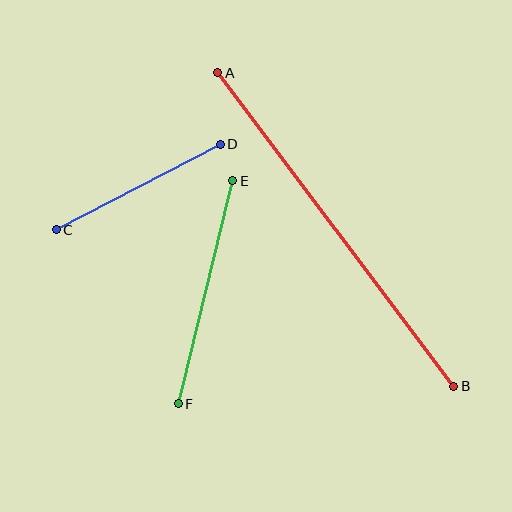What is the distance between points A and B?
The distance is approximately 392 pixels.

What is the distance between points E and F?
The distance is approximately 230 pixels.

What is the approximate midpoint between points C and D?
The midpoint is at approximately (138, 187) pixels.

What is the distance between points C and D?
The distance is approximately 185 pixels.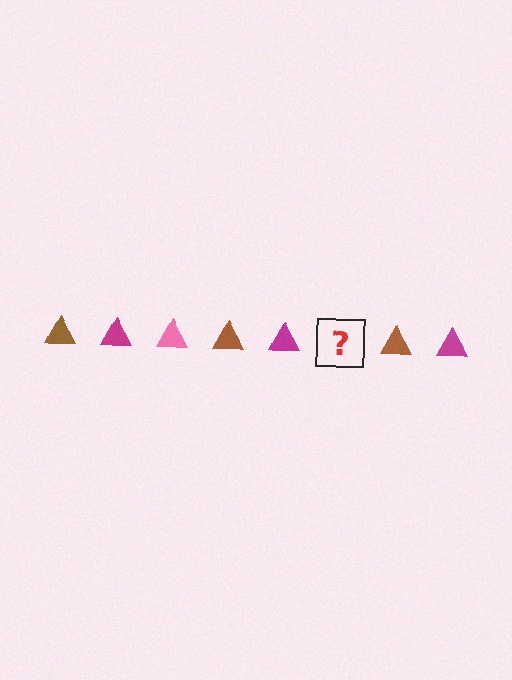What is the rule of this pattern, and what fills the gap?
The rule is that the pattern cycles through brown, magenta, pink triangles. The gap should be filled with a pink triangle.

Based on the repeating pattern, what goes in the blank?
The blank should be a pink triangle.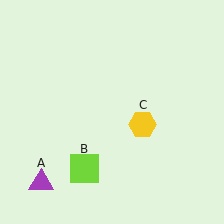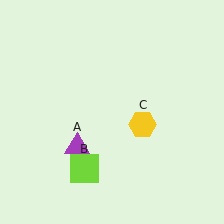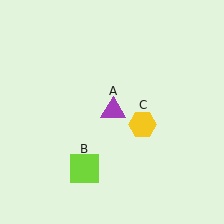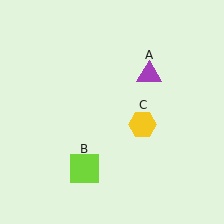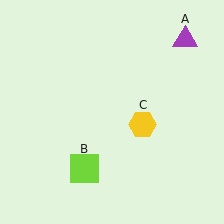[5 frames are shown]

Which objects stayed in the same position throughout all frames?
Lime square (object B) and yellow hexagon (object C) remained stationary.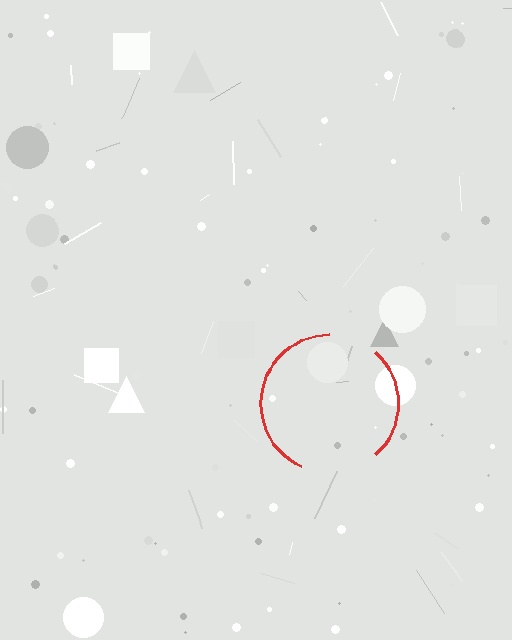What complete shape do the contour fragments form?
The contour fragments form a circle.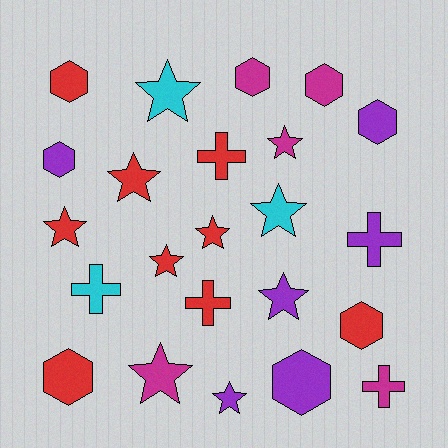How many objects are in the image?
There are 23 objects.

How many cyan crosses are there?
There is 1 cyan cross.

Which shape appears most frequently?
Star, with 10 objects.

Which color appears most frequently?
Red, with 9 objects.